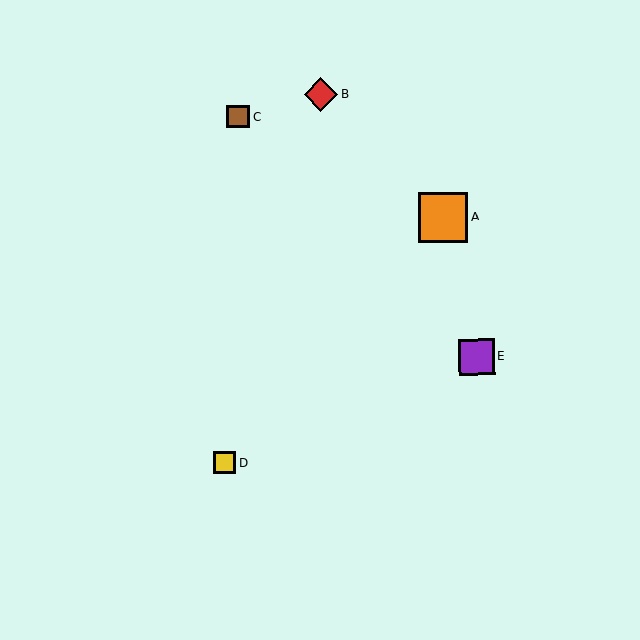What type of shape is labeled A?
Shape A is an orange square.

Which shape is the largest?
The orange square (labeled A) is the largest.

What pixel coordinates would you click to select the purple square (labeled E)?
Click at (477, 357) to select the purple square E.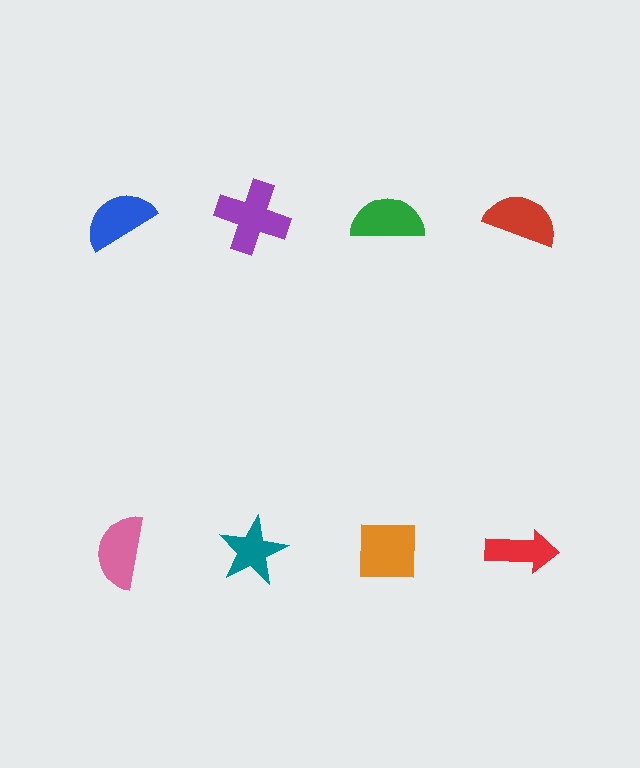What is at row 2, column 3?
An orange square.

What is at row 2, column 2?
A teal star.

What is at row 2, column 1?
A pink semicircle.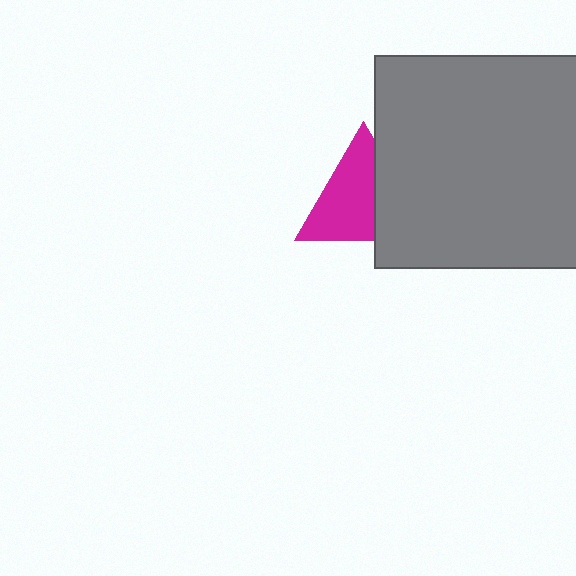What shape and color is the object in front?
The object in front is a gray rectangle.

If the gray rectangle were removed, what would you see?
You would see the complete magenta triangle.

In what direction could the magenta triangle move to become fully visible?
The magenta triangle could move left. That would shift it out from behind the gray rectangle entirely.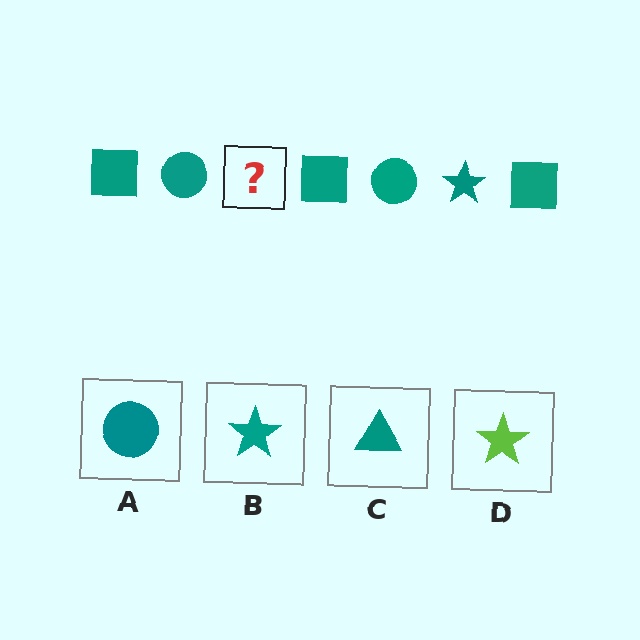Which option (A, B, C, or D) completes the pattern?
B.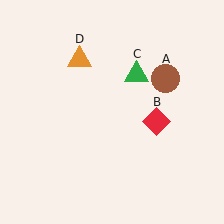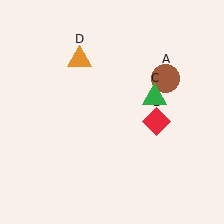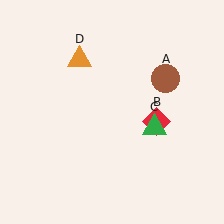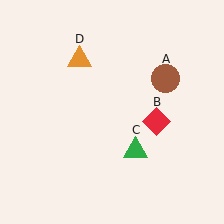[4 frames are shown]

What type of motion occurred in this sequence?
The green triangle (object C) rotated clockwise around the center of the scene.